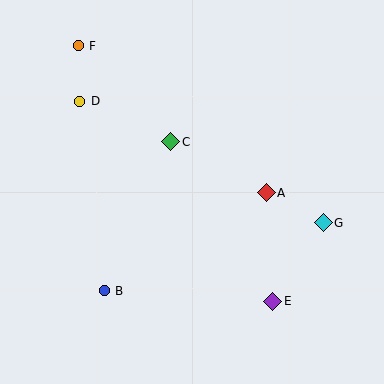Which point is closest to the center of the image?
Point C at (171, 142) is closest to the center.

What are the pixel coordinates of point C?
Point C is at (171, 142).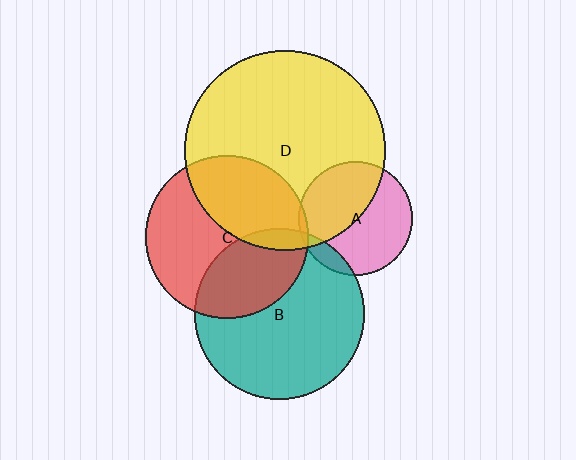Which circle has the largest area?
Circle D (yellow).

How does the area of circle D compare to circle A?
Approximately 3.1 times.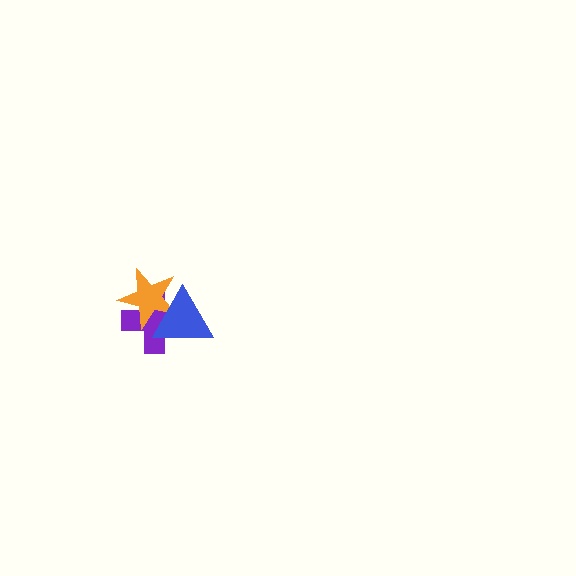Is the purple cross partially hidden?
Yes, it is partially covered by another shape.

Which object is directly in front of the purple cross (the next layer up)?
The orange star is directly in front of the purple cross.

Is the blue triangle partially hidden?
No, no other shape covers it.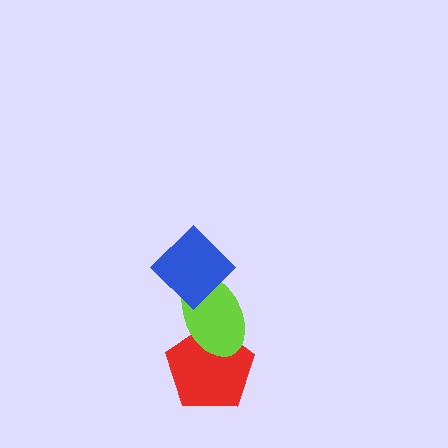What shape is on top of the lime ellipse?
The blue diamond is on top of the lime ellipse.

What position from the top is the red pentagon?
The red pentagon is 3rd from the top.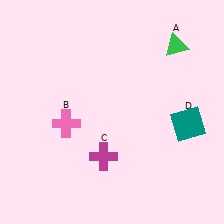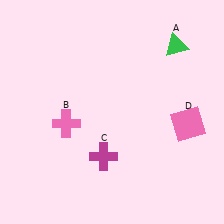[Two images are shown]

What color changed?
The square (D) changed from teal in Image 1 to pink in Image 2.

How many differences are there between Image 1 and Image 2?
There is 1 difference between the two images.